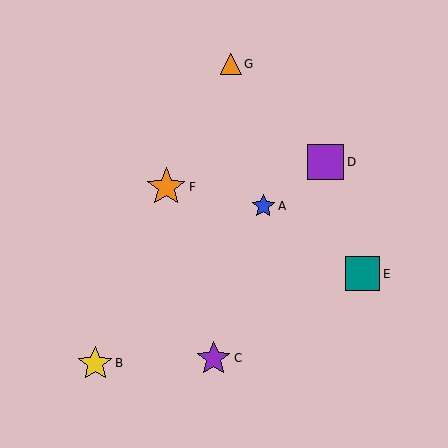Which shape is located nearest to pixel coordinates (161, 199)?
The orange star (labeled F) at (166, 187) is nearest to that location.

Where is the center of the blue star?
The center of the blue star is at (263, 206).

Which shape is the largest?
The orange star (labeled F) is the largest.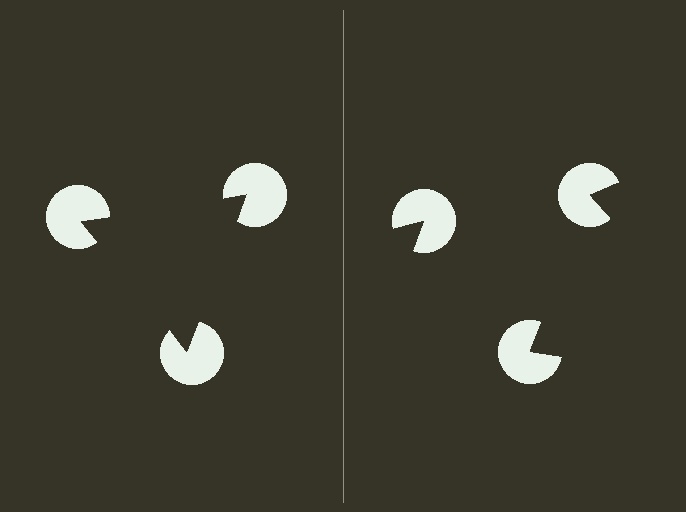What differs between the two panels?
The pac-man discs are positioned identically on both sides; only the wedge orientations differ. On the left they align to a triangle; on the right they are misaligned.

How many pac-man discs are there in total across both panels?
6 — 3 on each side.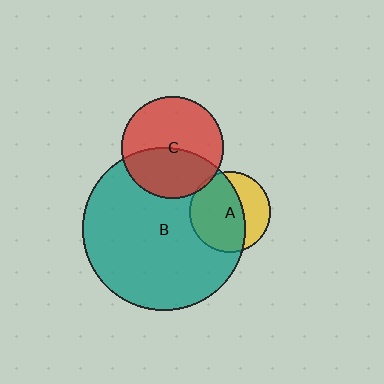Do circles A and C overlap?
Yes.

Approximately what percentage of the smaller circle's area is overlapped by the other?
Approximately 5%.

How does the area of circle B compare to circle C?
Approximately 2.5 times.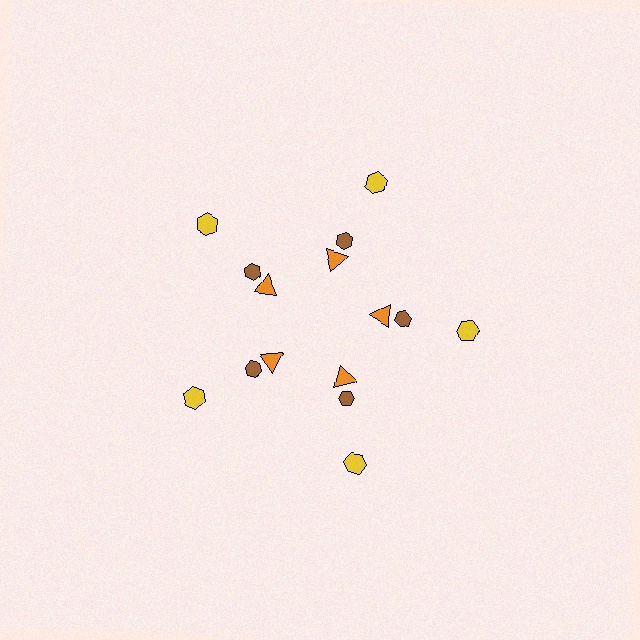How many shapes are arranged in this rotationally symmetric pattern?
There are 15 shapes, arranged in 5 groups of 3.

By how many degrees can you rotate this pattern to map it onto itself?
The pattern maps onto itself every 72 degrees of rotation.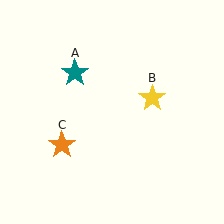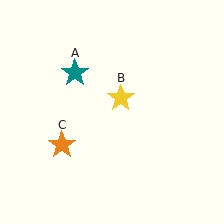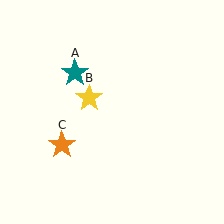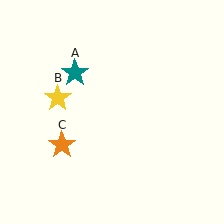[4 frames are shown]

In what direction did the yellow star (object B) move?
The yellow star (object B) moved left.